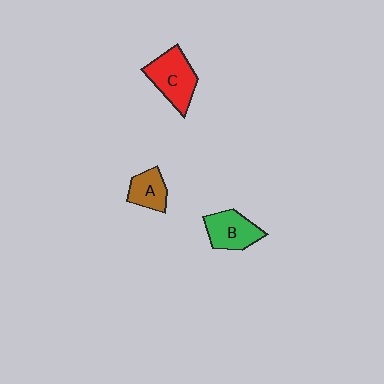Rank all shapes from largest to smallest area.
From largest to smallest: C (red), B (green), A (brown).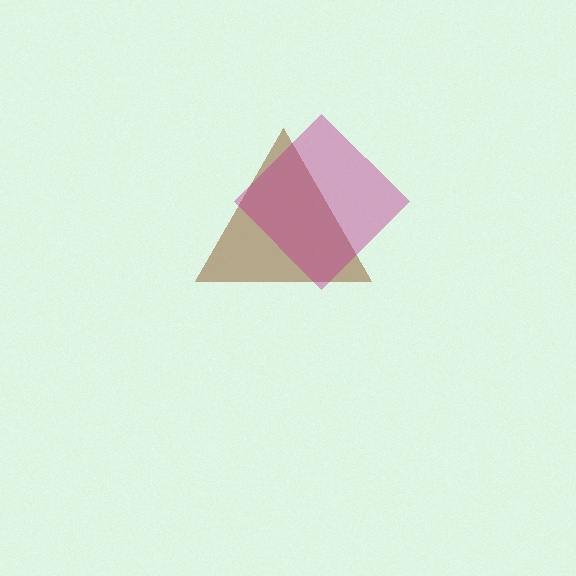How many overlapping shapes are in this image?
There are 2 overlapping shapes in the image.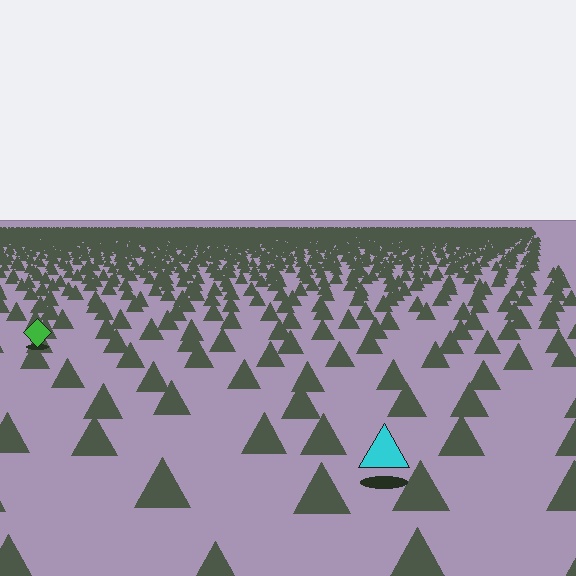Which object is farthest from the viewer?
The green diamond is farthest from the viewer. It appears smaller and the ground texture around it is denser.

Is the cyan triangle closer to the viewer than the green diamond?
Yes. The cyan triangle is closer — you can tell from the texture gradient: the ground texture is coarser near it.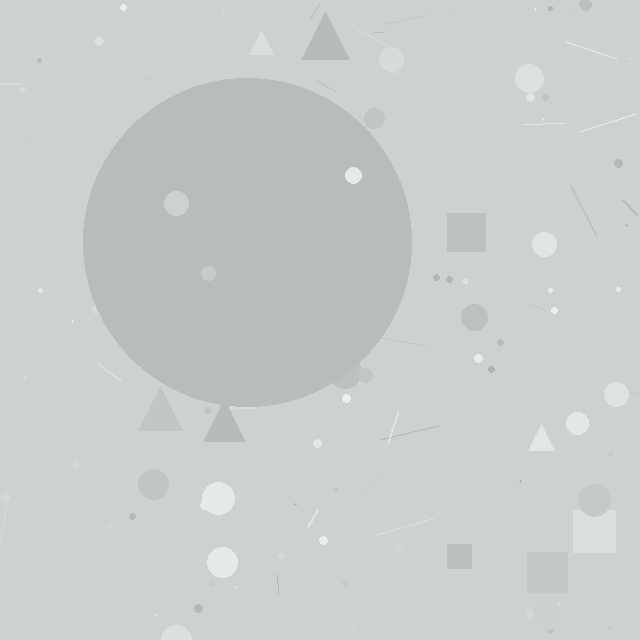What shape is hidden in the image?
A circle is hidden in the image.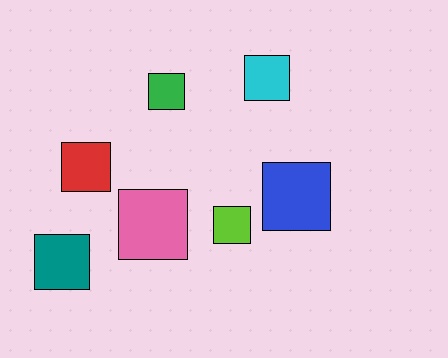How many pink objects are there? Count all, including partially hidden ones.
There is 1 pink object.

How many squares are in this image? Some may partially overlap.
There are 7 squares.